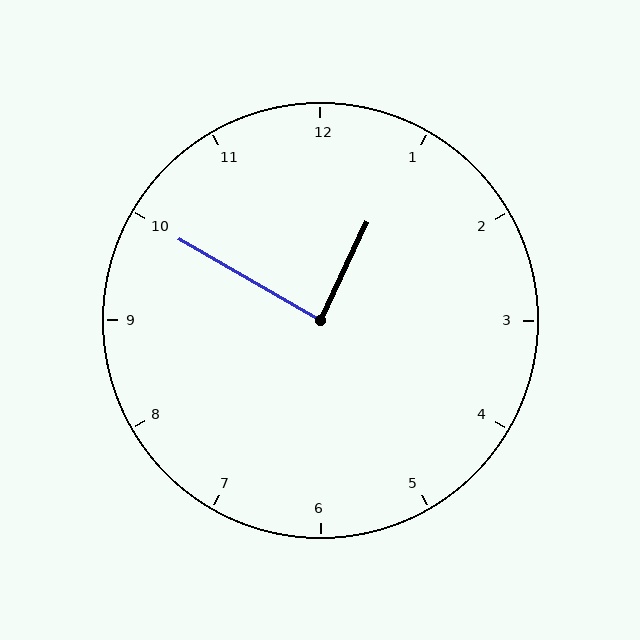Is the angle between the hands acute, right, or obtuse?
It is right.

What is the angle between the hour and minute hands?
Approximately 85 degrees.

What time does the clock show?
12:50.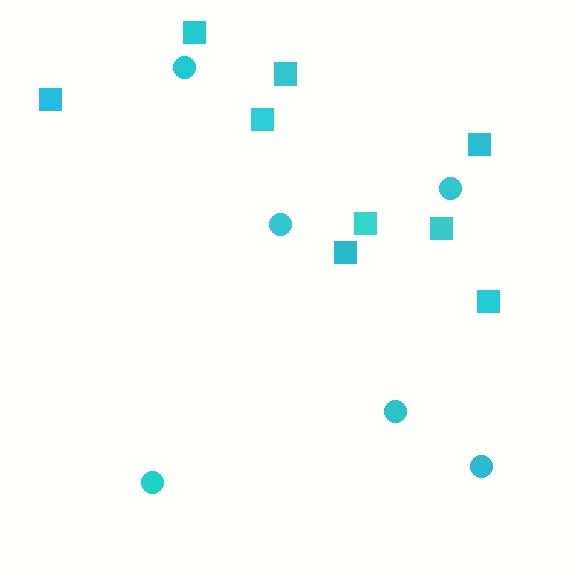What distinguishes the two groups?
There are 2 groups: one group of squares (9) and one group of circles (6).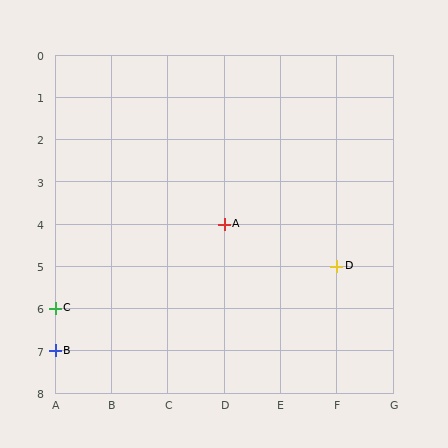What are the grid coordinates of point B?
Point B is at grid coordinates (A, 7).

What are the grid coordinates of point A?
Point A is at grid coordinates (D, 4).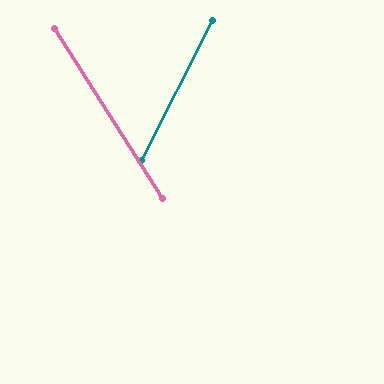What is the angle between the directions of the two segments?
Approximately 59 degrees.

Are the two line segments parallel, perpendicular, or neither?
Neither parallel nor perpendicular — they differ by about 59°.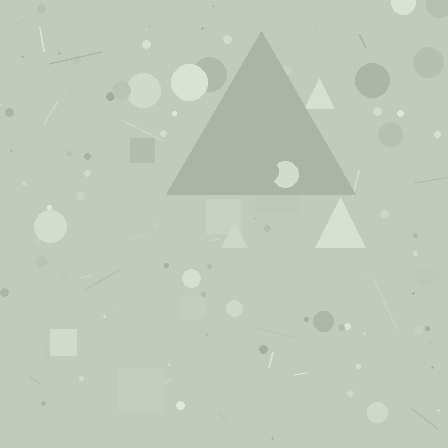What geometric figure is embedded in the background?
A triangle is embedded in the background.